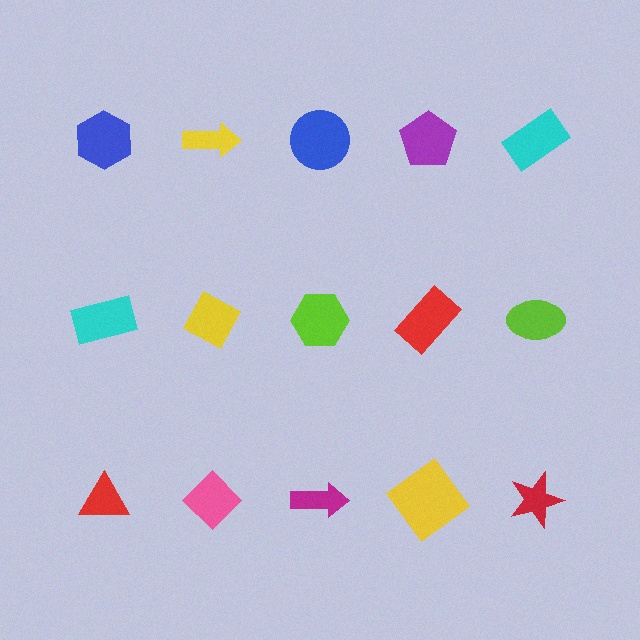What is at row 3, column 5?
A red star.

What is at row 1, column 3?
A blue circle.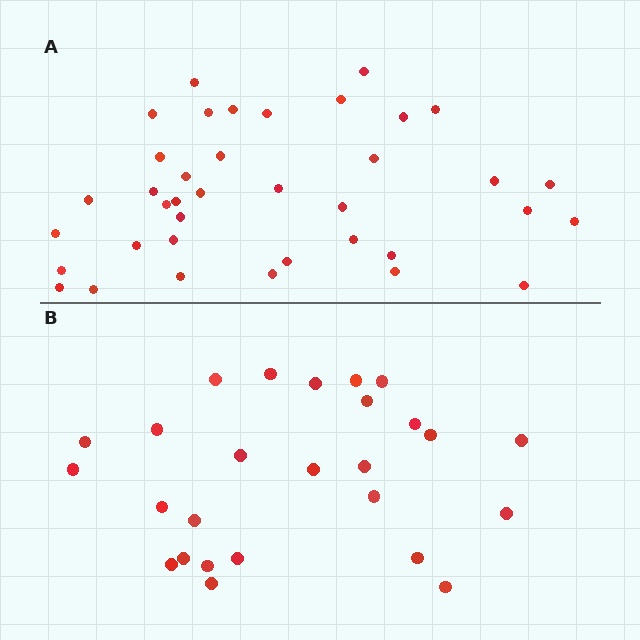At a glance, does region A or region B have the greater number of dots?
Region A (the top region) has more dots.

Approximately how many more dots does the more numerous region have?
Region A has roughly 12 or so more dots than region B.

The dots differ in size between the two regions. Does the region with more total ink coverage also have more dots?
No. Region B has more total ink coverage because its dots are larger, but region A actually contains more individual dots. Total area can be misleading — the number of items is what matters here.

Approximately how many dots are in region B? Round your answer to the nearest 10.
About 30 dots. (The exact count is 26, which rounds to 30.)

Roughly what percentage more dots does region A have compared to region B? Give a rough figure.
About 45% more.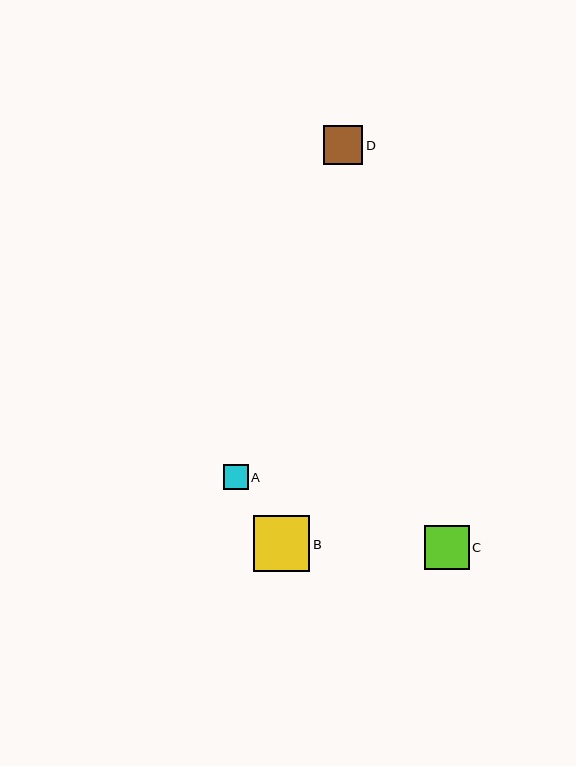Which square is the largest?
Square B is the largest with a size of approximately 56 pixels.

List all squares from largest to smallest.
From largest to smallest: B, C, D, A.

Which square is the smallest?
Square A is the smallest with a size of approximately 25 pixels.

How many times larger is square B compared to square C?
Square B is approximately 1.3 times the size of square C.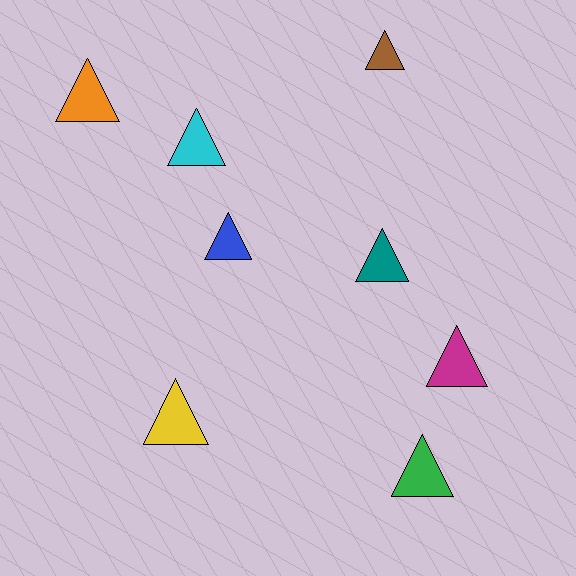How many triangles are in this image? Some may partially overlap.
There are 8 triangles.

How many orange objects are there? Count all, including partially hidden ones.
There is 1 orange object.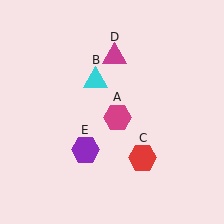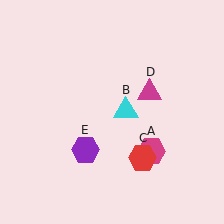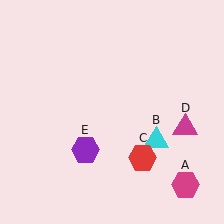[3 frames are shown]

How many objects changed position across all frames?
3 objects changed position: magenta hexagon (object A), cyan triangle (object B), magenta triangle (object D).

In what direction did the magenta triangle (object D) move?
The magenta triangle (object D) moved down and to the right.